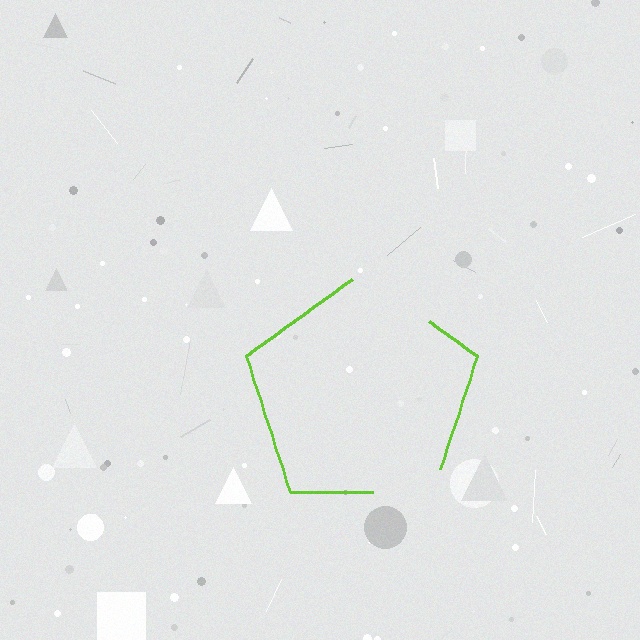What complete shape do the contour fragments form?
The contour fragments form a pentagon.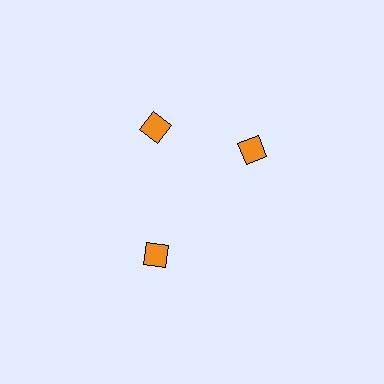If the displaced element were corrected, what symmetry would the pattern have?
It would have 3-fold rotational symmetry — the pattern would map onto itself every 120 degrees.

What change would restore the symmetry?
The symmetry would be restored by rotating it back into even spacing with its neighbors so that all 3 diamonds sit at equal angles and equal distance from the center.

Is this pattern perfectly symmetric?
No. The 3 orange diamonds are arranged in a ring, but one element near the 3 o'clock position is rotated out of alignment along the ring, breaking the 3-fold rotational symmetry.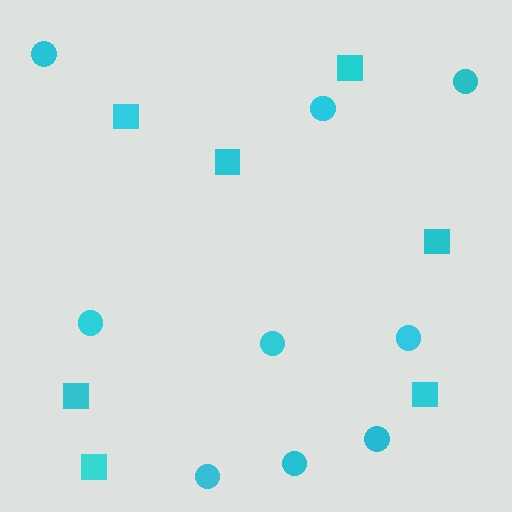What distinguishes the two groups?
There are 2 groups: one group of circles (9) and one group of squares (7).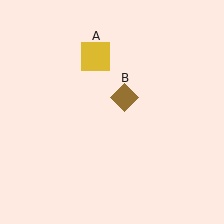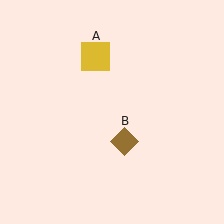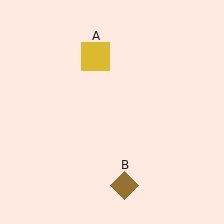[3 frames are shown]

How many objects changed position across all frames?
1 object changed position: brown diamond (object B).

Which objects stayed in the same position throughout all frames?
Yellow square (object A) remained stationary.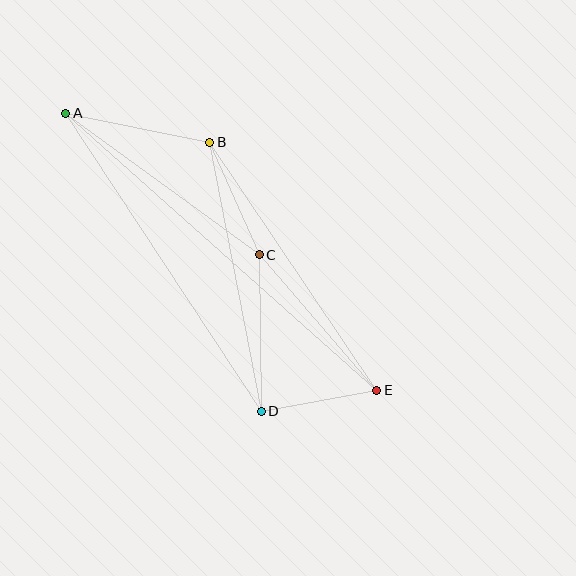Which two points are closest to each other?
Points D and E are closest to each other.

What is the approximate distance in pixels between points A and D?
The distance between A and D is approximately 357 pixels.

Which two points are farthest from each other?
Points A and E are farthest from each other.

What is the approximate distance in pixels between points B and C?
The distance between B and C is approximately 123 pixels.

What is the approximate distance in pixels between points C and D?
The distance between C and D is approximately 157 pixels.